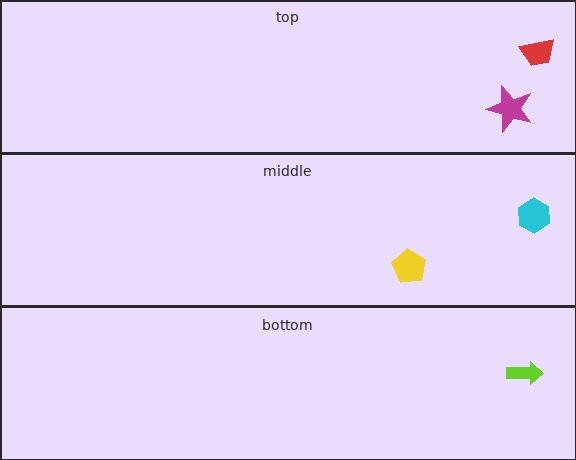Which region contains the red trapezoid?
The top region.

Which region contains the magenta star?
The top region.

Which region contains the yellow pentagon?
The middle region.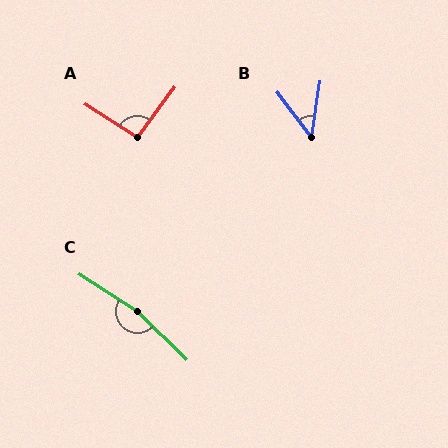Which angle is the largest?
C, at approximately 168 degrees.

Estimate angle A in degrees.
Approximately 94 degrees.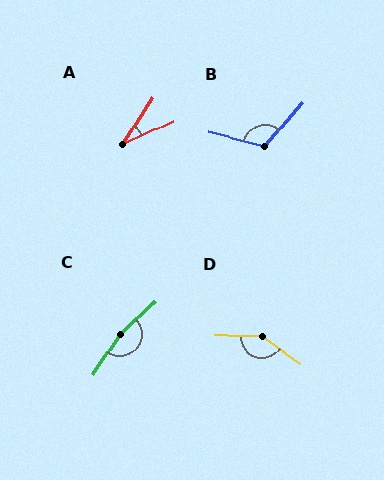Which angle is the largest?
C, at approximately 166 degrees.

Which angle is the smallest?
A, at approximately 32 degrees.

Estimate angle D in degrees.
Approximately 144 degrees.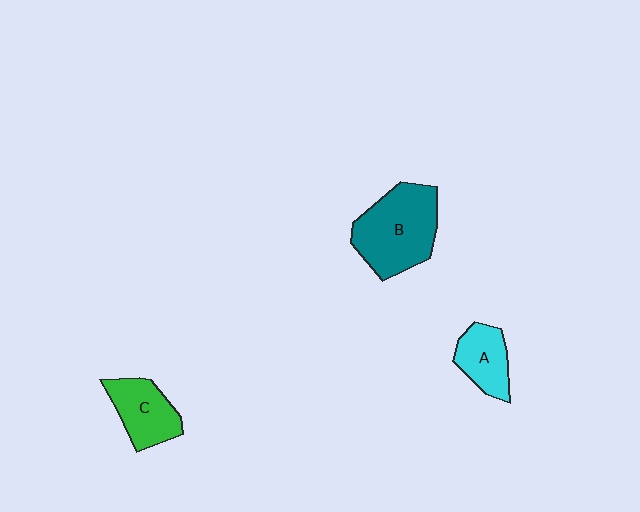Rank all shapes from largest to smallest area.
From largest to smallest: B (teal), C (green), A (cyan).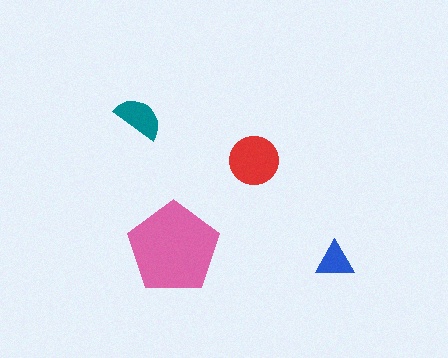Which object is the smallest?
The blue triangle.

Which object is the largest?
The pink pentagon.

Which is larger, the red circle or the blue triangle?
The red circle.